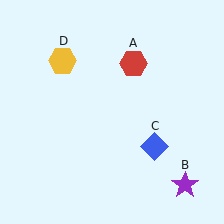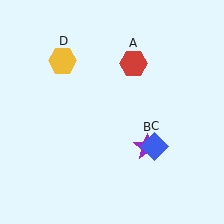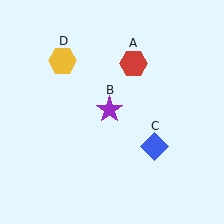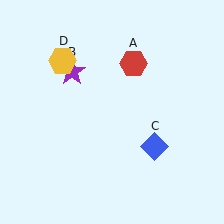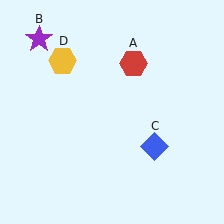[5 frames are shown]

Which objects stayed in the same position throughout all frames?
Red hexagon (object A) and blue diamond (object C) and yellow hexagon (object D) remained stationary.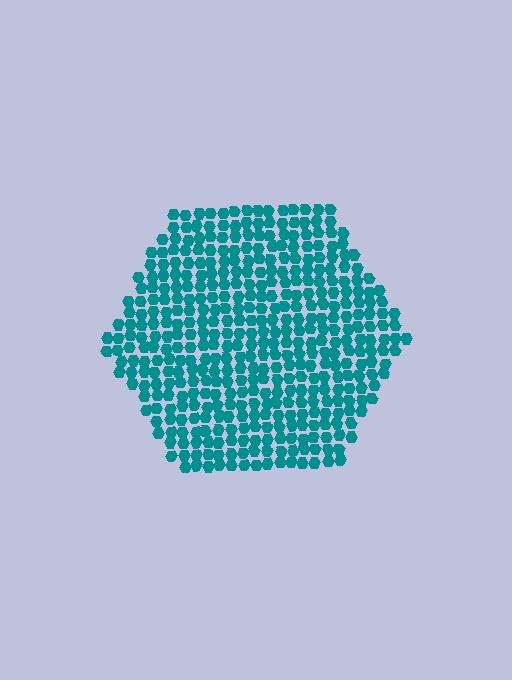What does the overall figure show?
The overall figure shows a hexagon.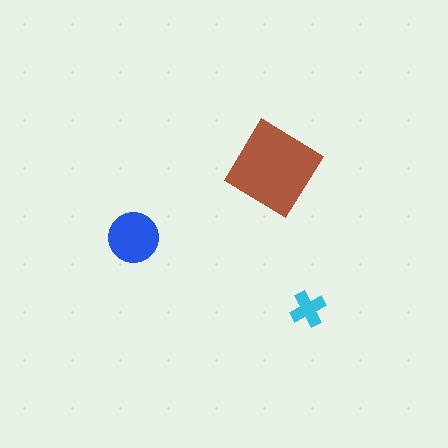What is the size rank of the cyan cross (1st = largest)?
3rd.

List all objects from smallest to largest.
The cyan cross, the blue circle, the brown diamond.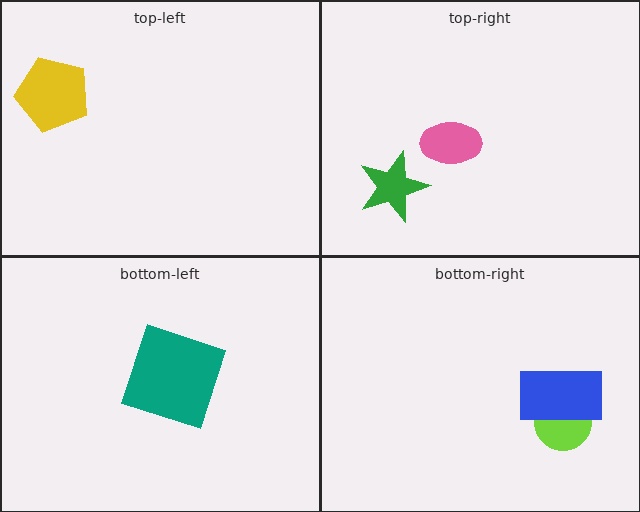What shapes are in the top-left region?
The yellow pentagon.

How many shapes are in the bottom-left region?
1.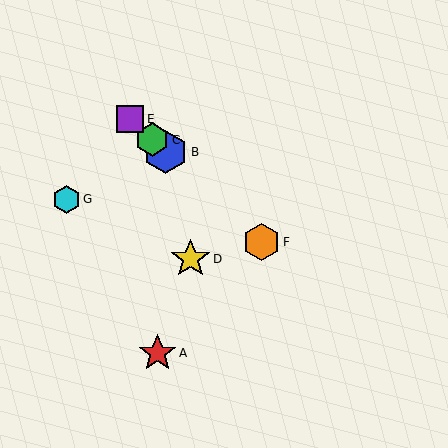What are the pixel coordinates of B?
Object B is at (166, 152).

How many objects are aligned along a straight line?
4 objects (B, C, E, F) are aligned along a straight line.